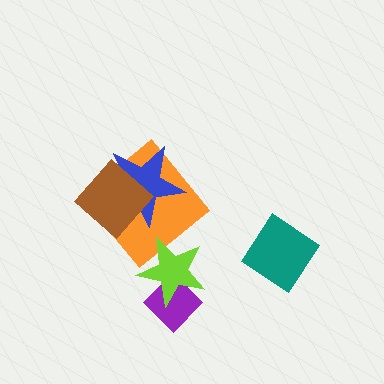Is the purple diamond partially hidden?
Yes, it is partially covered by another shape.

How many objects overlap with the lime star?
2 objects overlap with the lime star.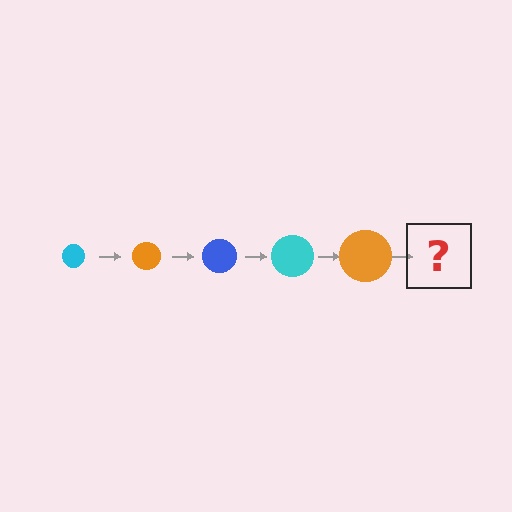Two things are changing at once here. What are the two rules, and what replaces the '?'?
The two rules are that the circle grows larger each step and the color cycles through cyan, orange, and blue. The '?' should be a blue circle, larger than the previous one.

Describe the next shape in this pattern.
It should be a blue circle, larger than the previous one.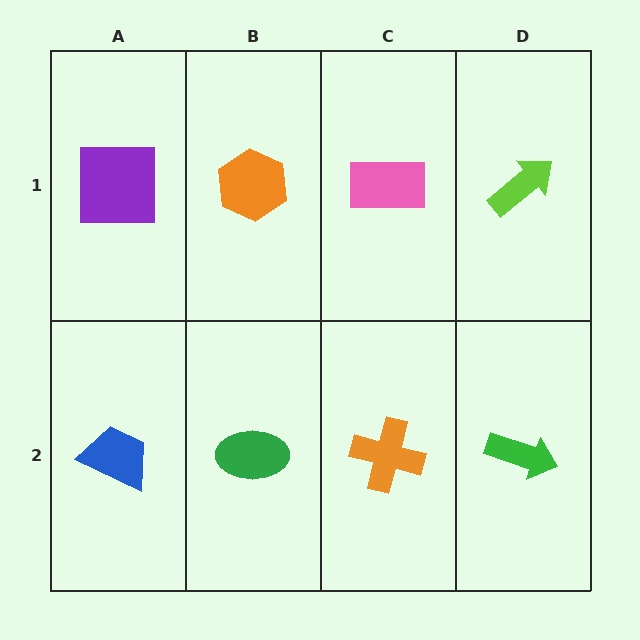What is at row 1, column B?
An orange hexagon.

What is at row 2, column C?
An orange cross.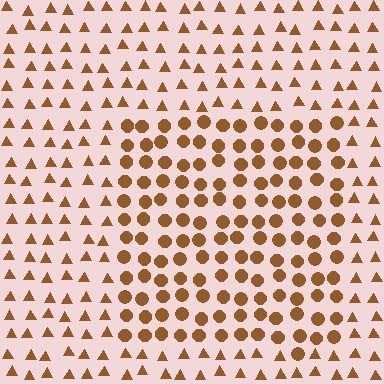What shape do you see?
I see a rectangle.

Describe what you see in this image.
The image is filled with small brown elements arranged in a uniform grid. A rectangle-shaped region contains circles, while the surrounding area contains triangles. The boundary is defined purely by the change in element shape.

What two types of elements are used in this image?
The image uses circles inside the rectangle region and triangles outside it.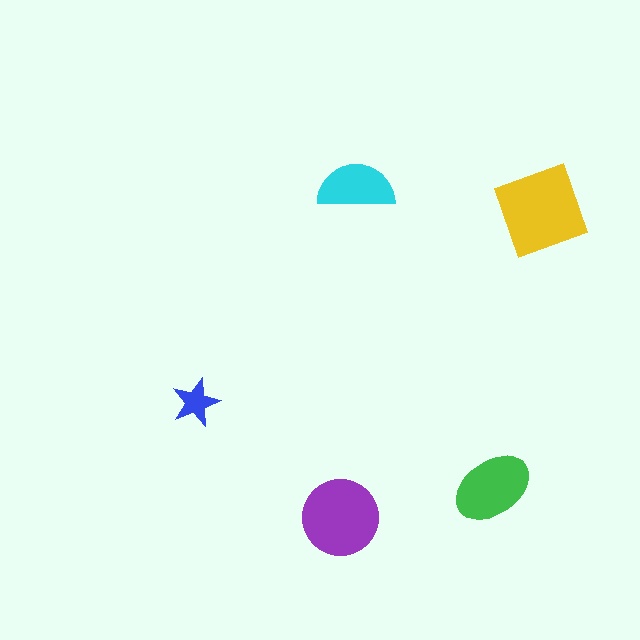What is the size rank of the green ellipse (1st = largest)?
3rd.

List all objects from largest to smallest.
The yellow diamond, the purple circle, the green ellipse, the cyan semicircle, the blue star.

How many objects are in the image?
There are 5 objects in the image.